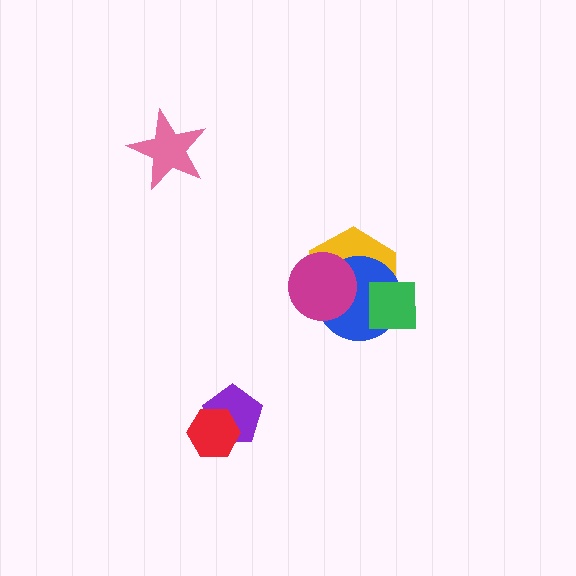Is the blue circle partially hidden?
Yes, it is partially covered by another shape.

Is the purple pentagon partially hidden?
Yes, it is partially covered by another shape.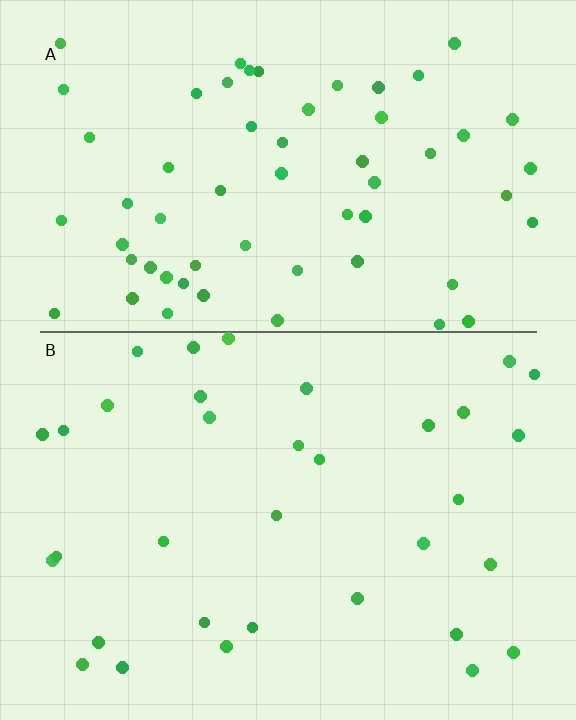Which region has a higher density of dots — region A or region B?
A (the top).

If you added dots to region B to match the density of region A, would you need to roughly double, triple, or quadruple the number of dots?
Approximately double.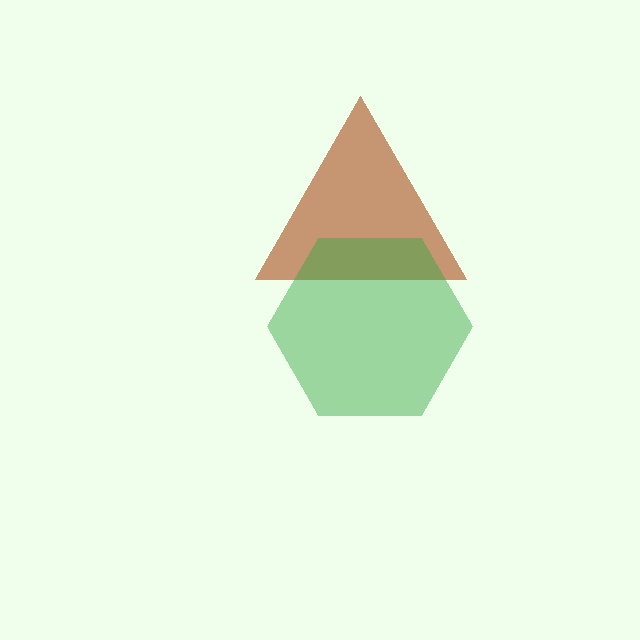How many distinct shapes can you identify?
There are 2 distinct shapes: a brown triangle, a green hexagon.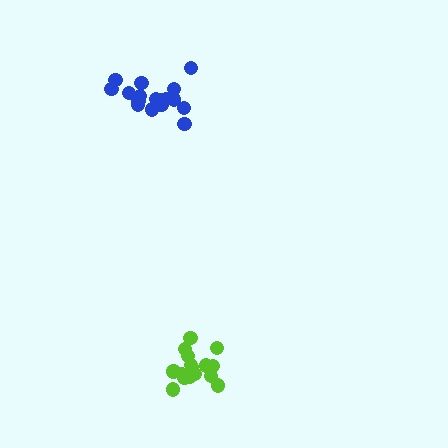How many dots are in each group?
Group 1: 18 dots, Group 2: 18 dots (36 total).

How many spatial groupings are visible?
There are 2 spatial groupings.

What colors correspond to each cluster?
The clusters are colored: blue, lime.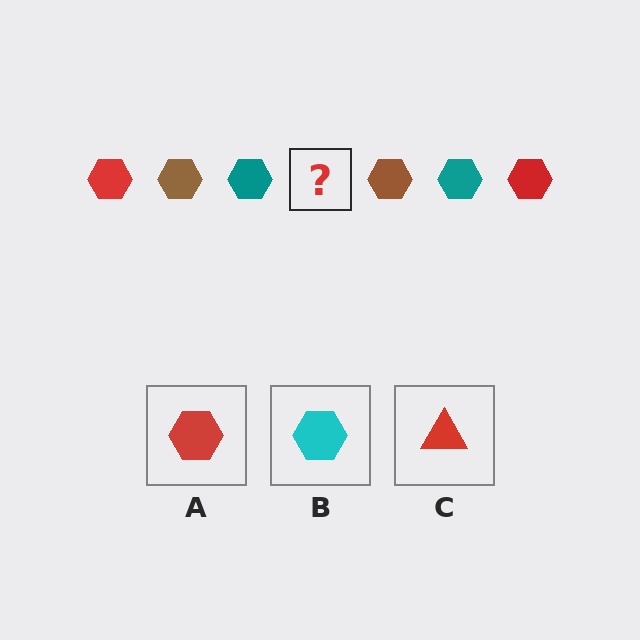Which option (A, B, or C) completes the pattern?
A.